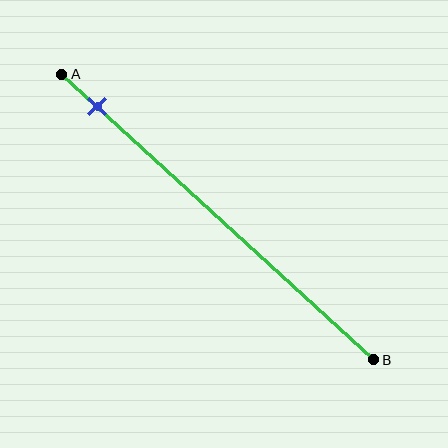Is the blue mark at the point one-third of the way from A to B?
No, the mark is at about 10% from A, not at the 33% one-third point.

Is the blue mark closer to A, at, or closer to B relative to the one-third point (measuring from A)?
The blue mark is closer to point A than the one-third point of segment AB.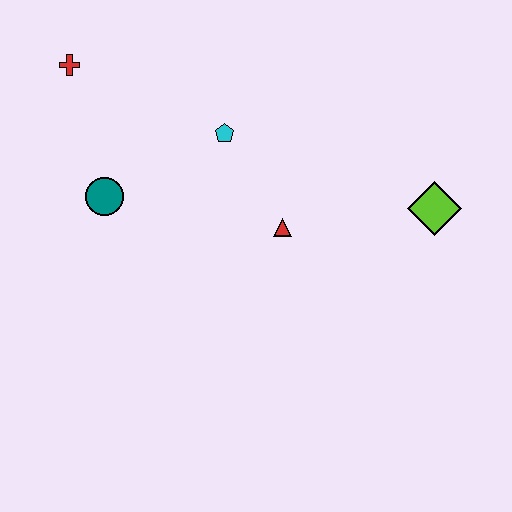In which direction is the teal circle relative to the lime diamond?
The teal circle is to the left of the lime diamond.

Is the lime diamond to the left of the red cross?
No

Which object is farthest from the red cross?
The lime diamond is farthest from the red cross.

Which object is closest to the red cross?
The teal circle is closest to the red cross.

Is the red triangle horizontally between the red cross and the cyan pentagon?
No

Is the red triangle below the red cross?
Yes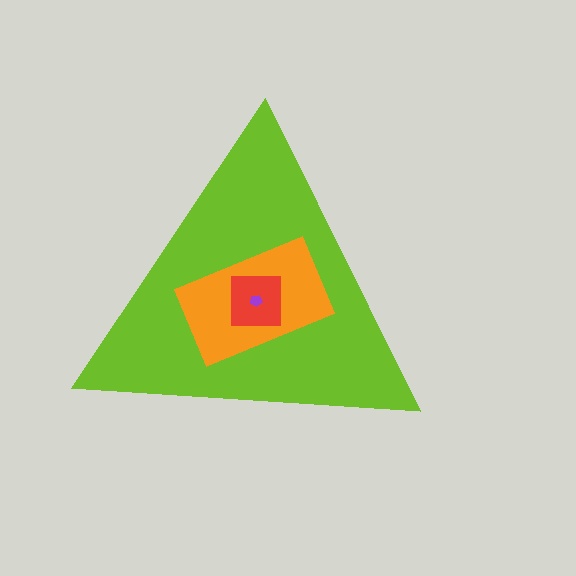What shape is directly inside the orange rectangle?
The red square.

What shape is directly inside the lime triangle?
The orange rectangle.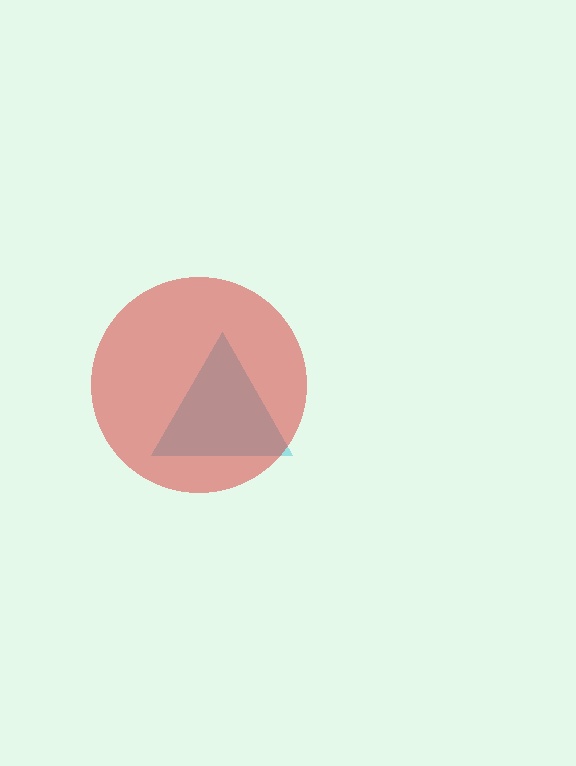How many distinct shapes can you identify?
There are 2 distinct shapes: a cyan triangle, a red circle.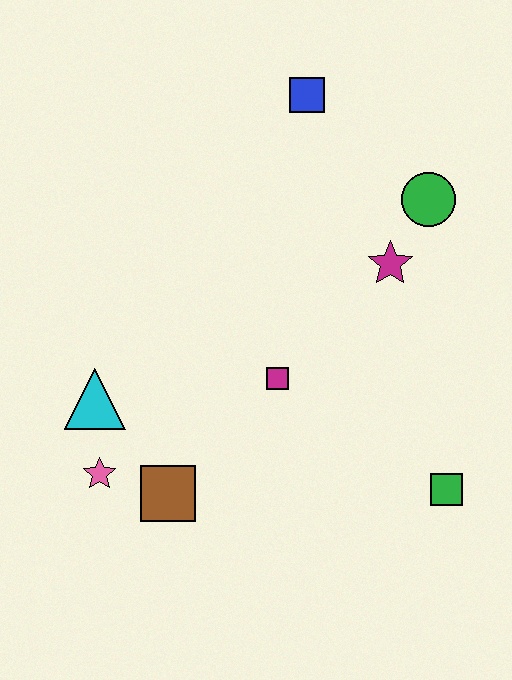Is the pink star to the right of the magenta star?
No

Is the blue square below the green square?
No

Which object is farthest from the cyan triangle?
The green circle is farthest from the cyan triangle.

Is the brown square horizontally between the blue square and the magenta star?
No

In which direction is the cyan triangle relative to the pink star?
The cyan triangle is above the pink star.